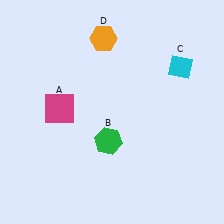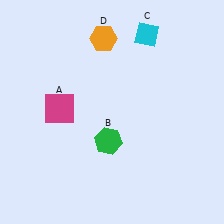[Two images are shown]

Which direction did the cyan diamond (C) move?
The cyan diamond (C) moved left.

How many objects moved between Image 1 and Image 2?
1 object moved between the two images.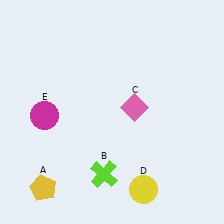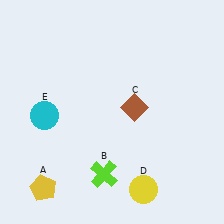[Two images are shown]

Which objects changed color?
C changed from pink to brown. E changed from magenta to cyan.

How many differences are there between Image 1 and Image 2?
There are 2 differences between the two images.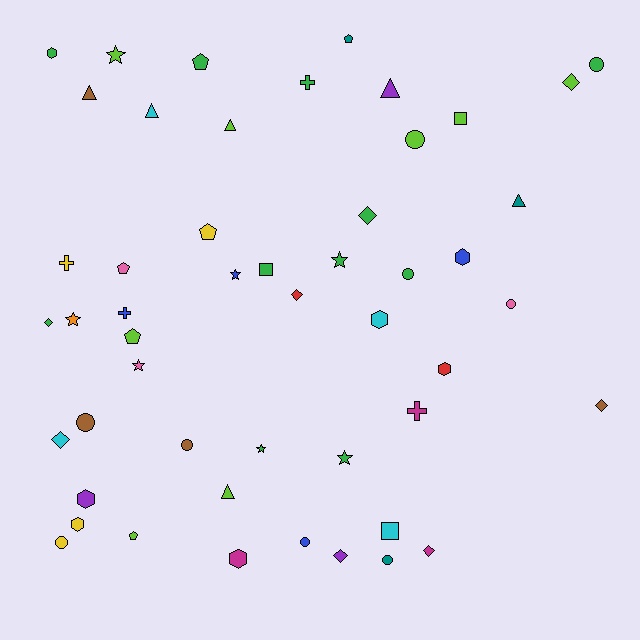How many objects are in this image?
There are 50 objects.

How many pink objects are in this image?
There are 3 pink objects.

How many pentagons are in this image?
There are 6 pentagons.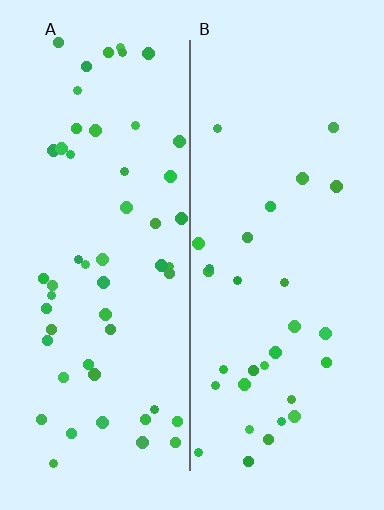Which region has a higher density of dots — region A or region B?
A (the left).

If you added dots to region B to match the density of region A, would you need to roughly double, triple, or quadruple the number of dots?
Approximately double.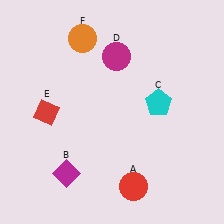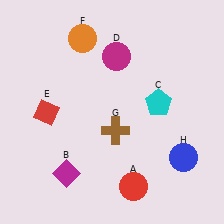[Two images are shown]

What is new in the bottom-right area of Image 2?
A blue circle (H) was added in the bottom-right area of Image 2.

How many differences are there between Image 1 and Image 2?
There are 2 differences between the two images.